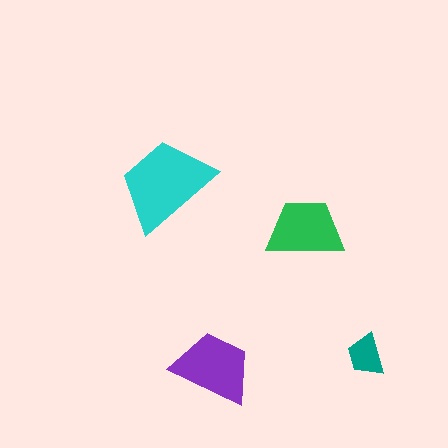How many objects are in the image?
There are 4 objects in the image.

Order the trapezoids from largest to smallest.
the cyan one, the purple one, the green one, the teal one.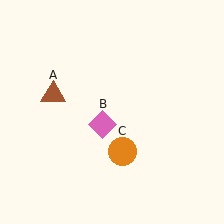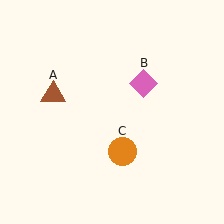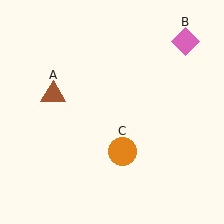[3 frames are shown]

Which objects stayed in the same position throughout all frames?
Brown triangle (object A) and orange circle (object C) remained stationary.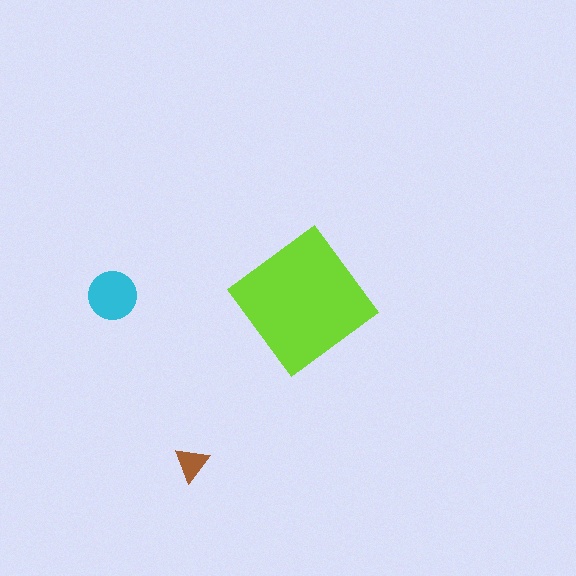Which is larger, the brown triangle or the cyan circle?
The cyan circle.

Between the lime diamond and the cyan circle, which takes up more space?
The lime diamond.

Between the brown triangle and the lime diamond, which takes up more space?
The lime diamond.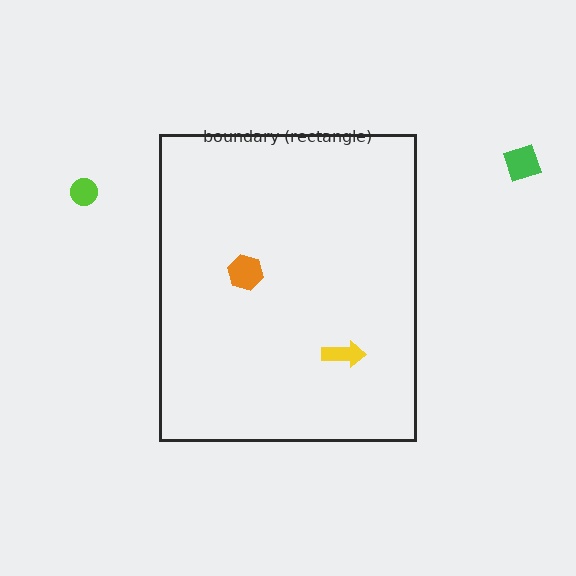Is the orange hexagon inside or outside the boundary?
Inside.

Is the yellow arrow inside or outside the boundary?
Inside.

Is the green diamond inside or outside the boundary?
Outside.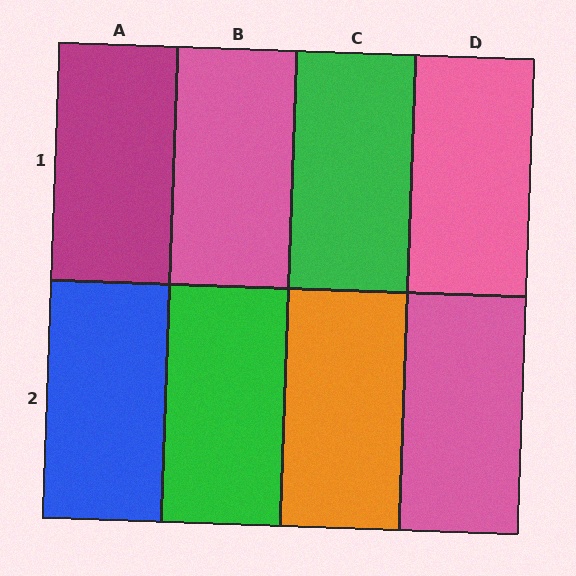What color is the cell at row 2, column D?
Pink.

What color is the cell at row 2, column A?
Blue.